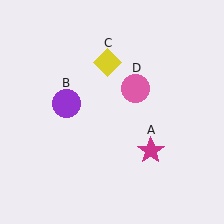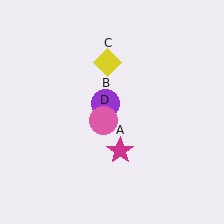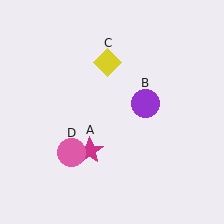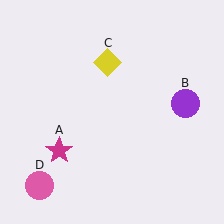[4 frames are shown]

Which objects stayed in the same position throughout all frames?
Yellow diamond (object C) remained stationary.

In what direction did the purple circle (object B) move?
The purple circle (object B) moved right.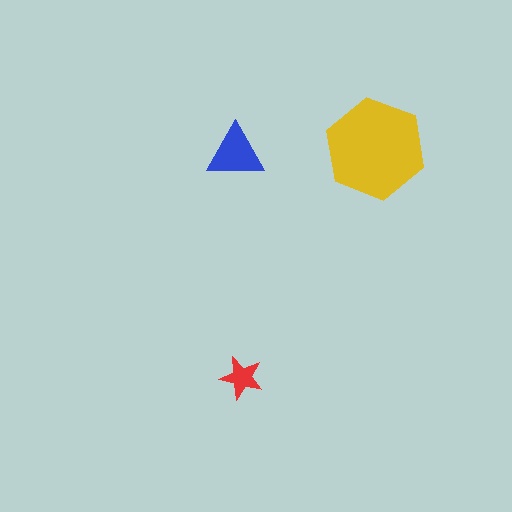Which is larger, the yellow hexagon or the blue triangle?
The yellow hexagon.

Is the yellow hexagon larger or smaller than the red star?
Larger.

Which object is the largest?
The yellow hexagon.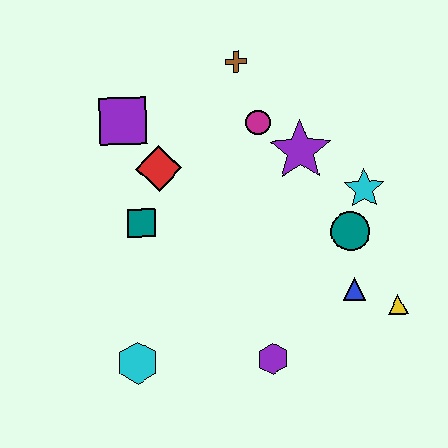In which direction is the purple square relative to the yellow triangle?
The purple square is to the left of the yellow triangle.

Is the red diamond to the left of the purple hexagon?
Yes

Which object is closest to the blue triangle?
The yellow triangle is closest to the blue triangle.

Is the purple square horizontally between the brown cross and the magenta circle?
No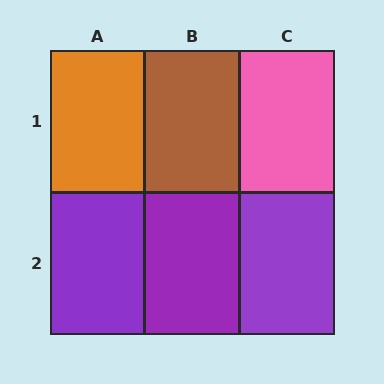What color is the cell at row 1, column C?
Pink.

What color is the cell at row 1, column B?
Brown.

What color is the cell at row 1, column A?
Orange.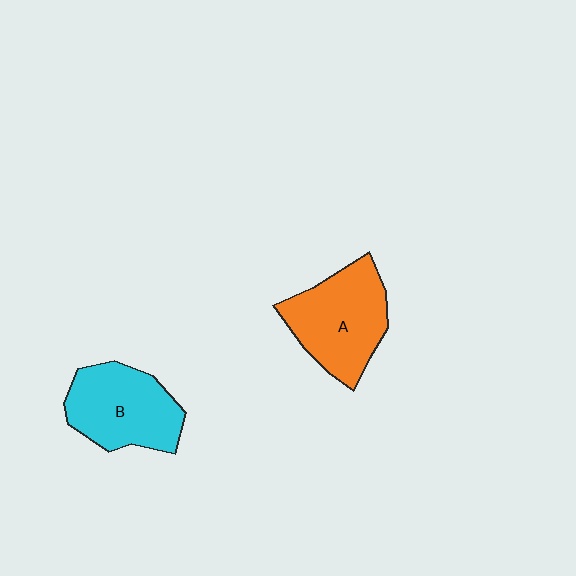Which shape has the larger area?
Shape A (orange).